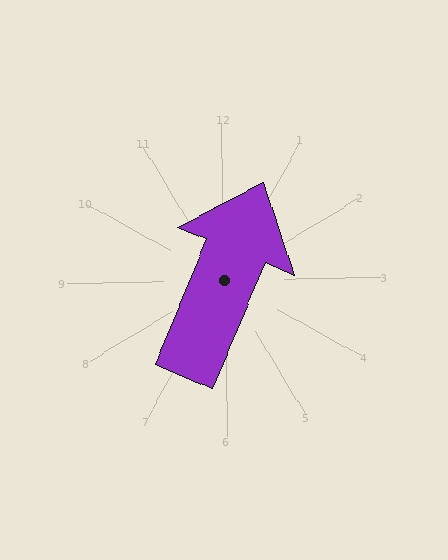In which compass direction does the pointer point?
Northeast.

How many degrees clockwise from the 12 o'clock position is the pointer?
Approximately 24 degrees.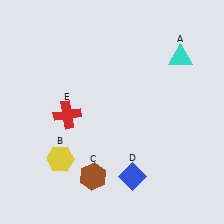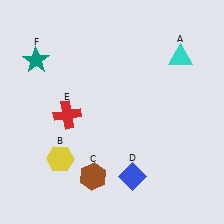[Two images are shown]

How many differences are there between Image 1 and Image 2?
There is 1 difference between the two images.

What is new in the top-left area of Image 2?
A teal star (F) was added in the top-left area of Image 2.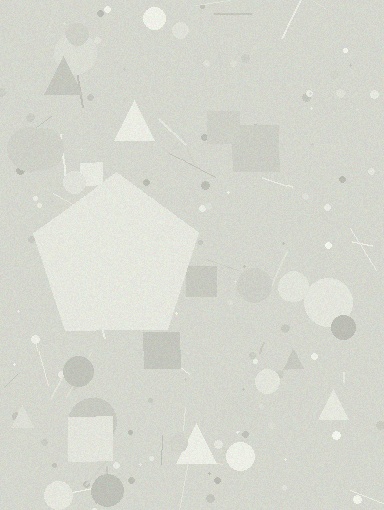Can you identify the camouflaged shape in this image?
The camouflaged shape is a pentagon.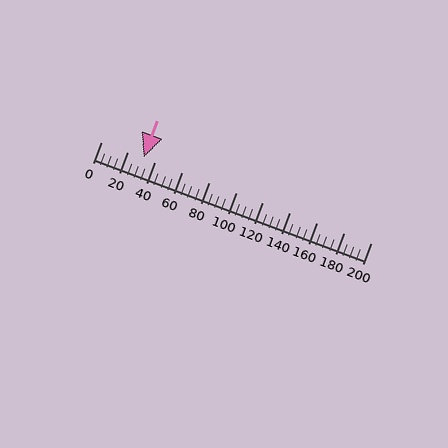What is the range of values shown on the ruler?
The ruler shows values from 0 to 200.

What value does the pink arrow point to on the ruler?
The pink arrow points to approximately 32.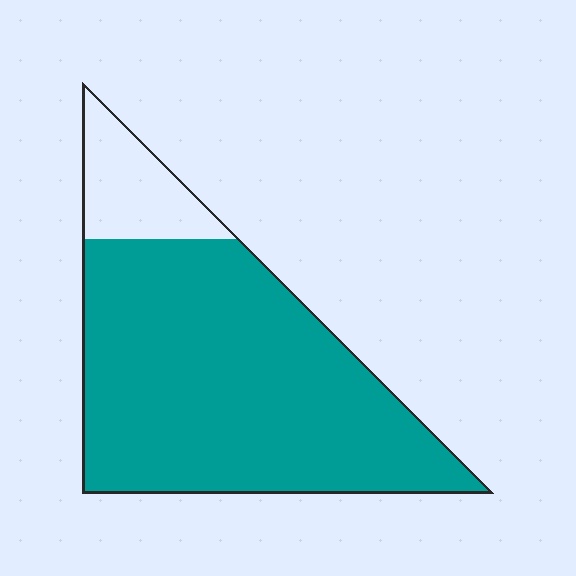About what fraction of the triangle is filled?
About seven eighths (7/8).